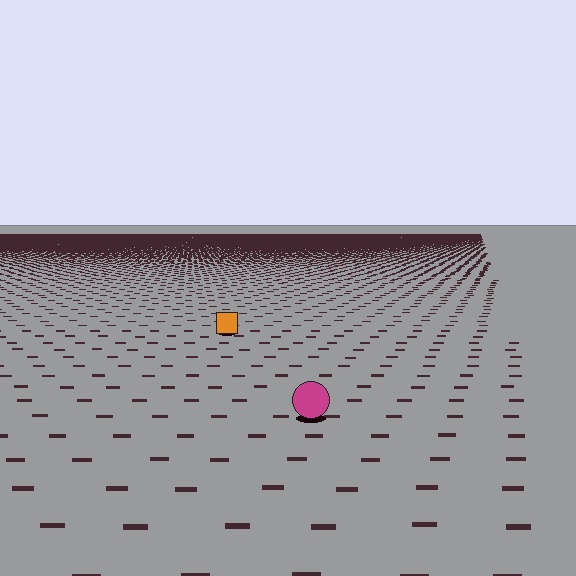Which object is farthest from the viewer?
The orange square is farthest from the viewer. It appears smaller and the ground texture around it is denser.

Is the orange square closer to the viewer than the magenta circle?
No. The magenta circle is closer — you can tell from the texture gradient: the ground texture is coarser near it.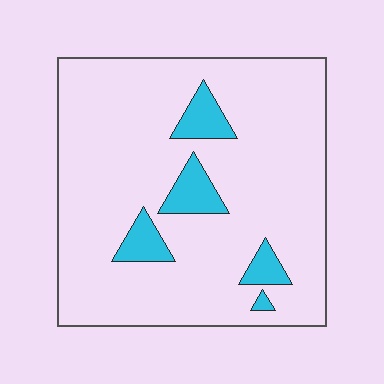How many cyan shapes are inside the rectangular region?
5.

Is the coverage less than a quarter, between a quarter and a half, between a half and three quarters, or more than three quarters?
Less than a quarter.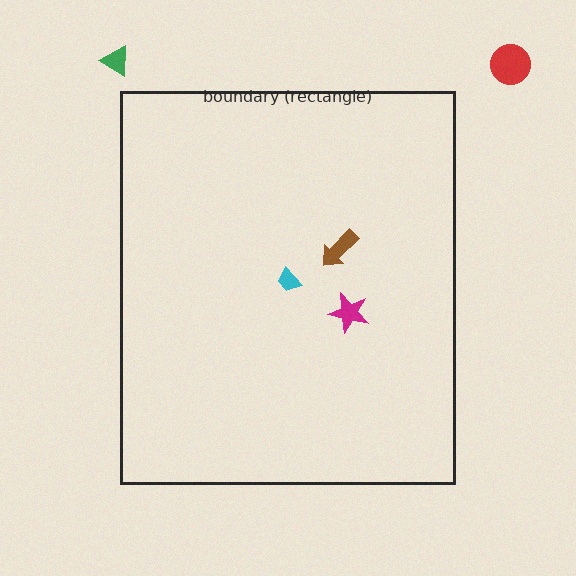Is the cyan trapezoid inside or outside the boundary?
Inside.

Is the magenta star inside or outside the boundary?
Inside.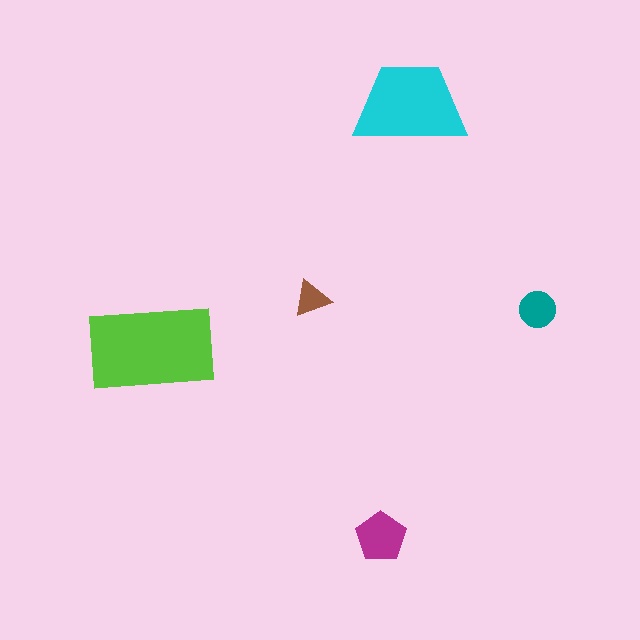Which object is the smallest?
The brown triangle.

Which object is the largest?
The lime rectangle.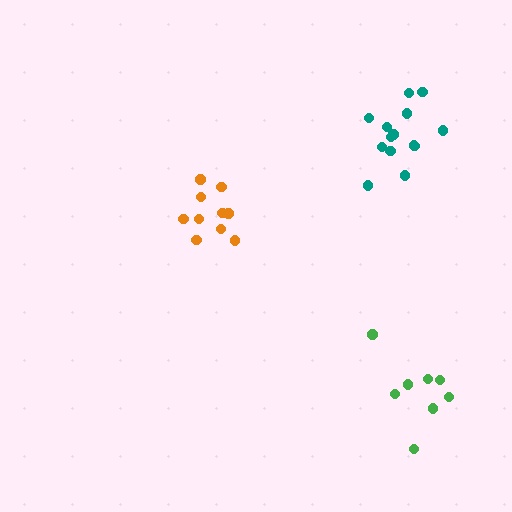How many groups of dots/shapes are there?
There are 3 groups.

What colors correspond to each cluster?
The clusters are colored: teal, orange, green.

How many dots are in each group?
Group 1: 14 dots, Group 2: 10 dots, Group 3: 8 dots (32 total).